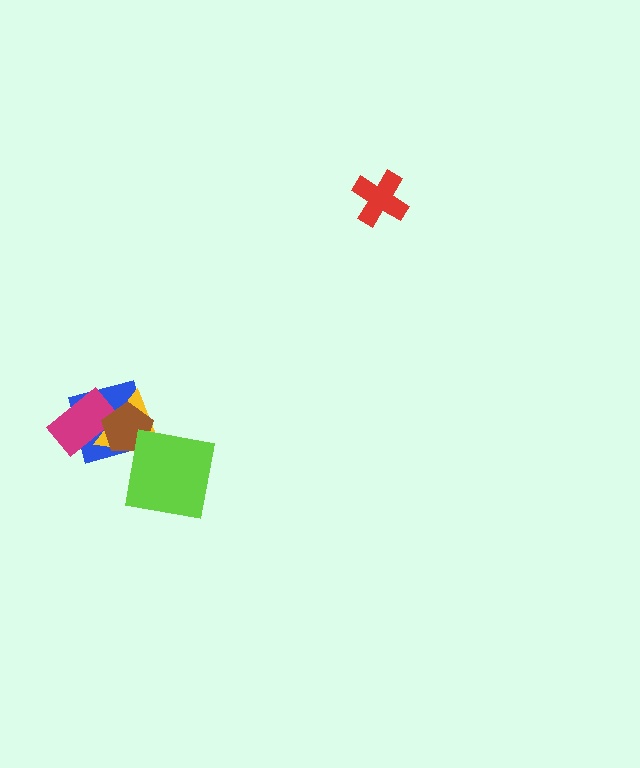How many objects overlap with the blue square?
3 objects overlap with the blue square.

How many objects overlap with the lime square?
1 object overlaps with the lime square.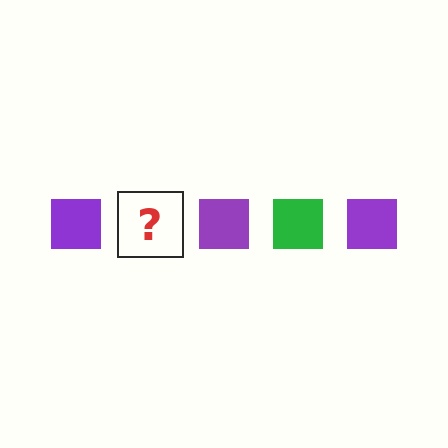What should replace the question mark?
The question mark should be replaced with a green square.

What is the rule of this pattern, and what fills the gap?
The rule is that the pattern cycles through purple, green squares. The gap should be filled with a green square.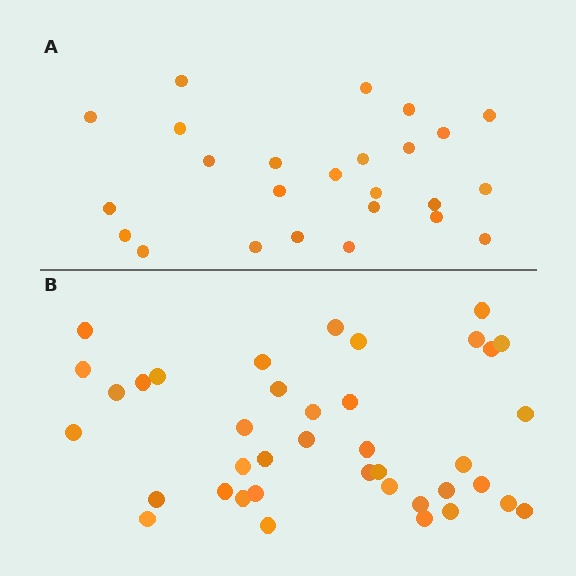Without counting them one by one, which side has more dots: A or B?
Region B (the bottom region) has more dots.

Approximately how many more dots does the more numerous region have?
Region B has approximately 15 more dots than region A.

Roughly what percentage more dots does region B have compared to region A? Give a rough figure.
About 55% more.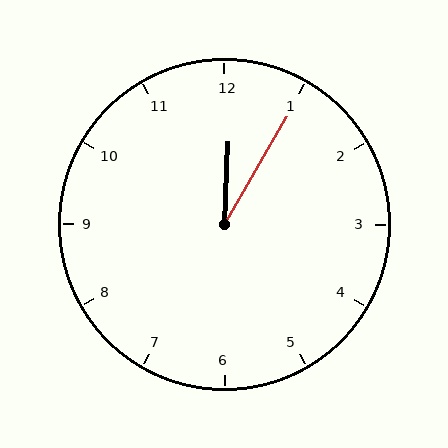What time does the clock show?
12:05.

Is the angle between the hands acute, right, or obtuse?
It is acute.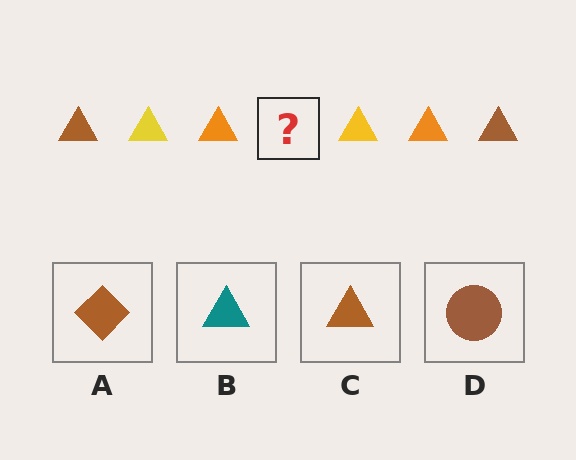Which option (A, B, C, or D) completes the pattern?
C.